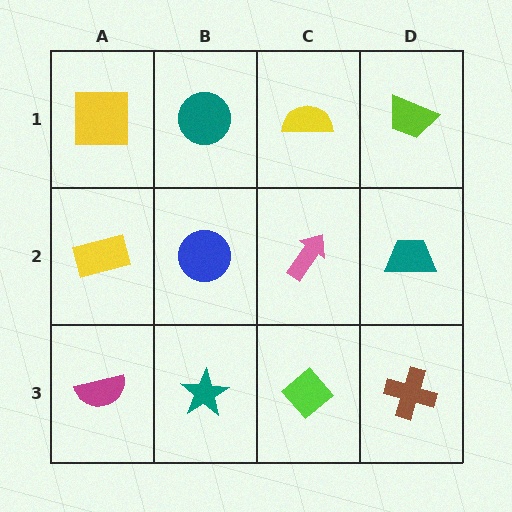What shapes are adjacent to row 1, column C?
A pink arrow (row 2, column C), a teal circle (row 1, column B), a lime trapezoid (row 1, column D).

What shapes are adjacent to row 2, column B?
A teal circle (row 1, column B), a teal star (row 3, column B), a yellow rectangle (row 2, column A), a pink arrow (row 2, column C).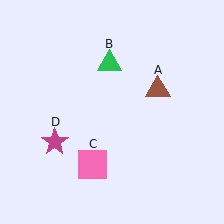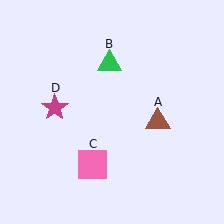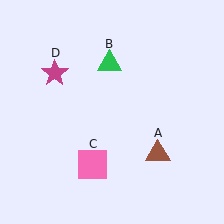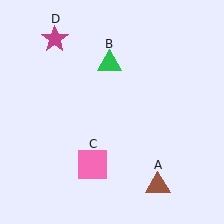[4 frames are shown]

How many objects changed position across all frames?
2 objects changed position: brown triangle (object A), magenta star (object D).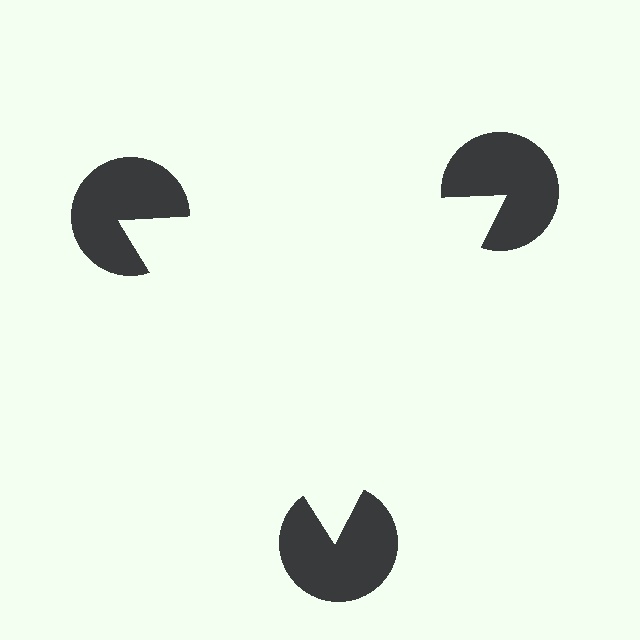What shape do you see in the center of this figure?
An illusory triangle — its edges are inferred from the aligned wedge cuts in the pac-man discs, not physically drawn.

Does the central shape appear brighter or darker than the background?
It typically appears slightly brighter than the background, even though no actual brightness change is drawn.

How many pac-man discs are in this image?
There are 3 — one at each vertex of the illusory triangle.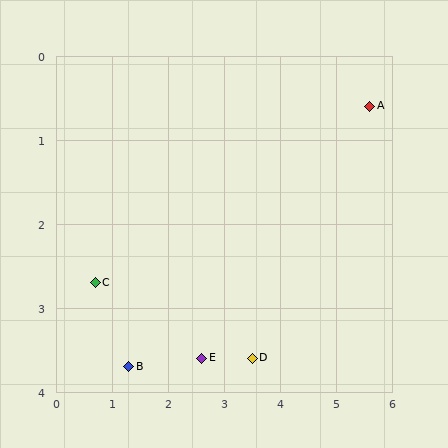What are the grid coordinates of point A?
Point A is at approximately (5.6, 0.6).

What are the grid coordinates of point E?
Point E is at approximately (2.6, 3.6).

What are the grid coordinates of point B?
Point B is at approximately (1.3, 3.7).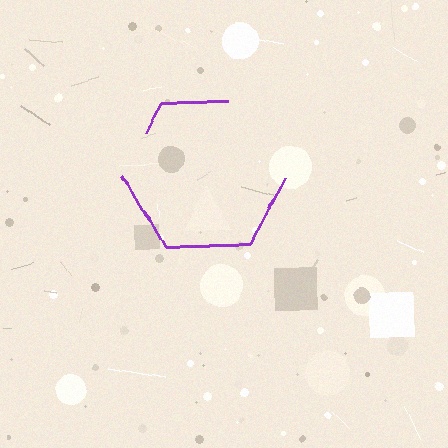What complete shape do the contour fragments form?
The contour fragments form a hexagon.